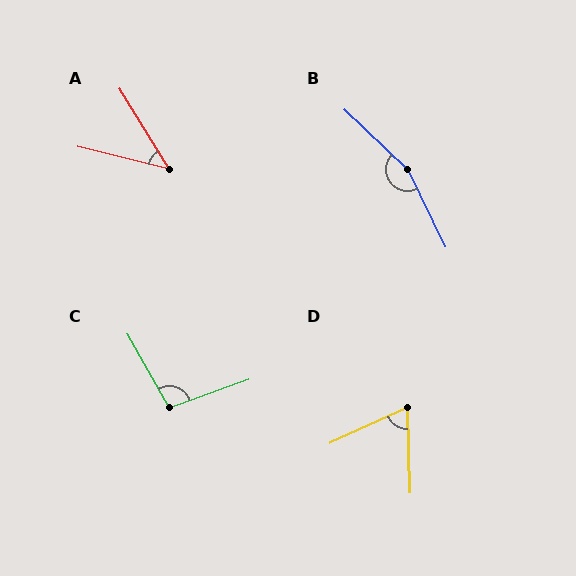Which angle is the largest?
B, at approximately 159 degrees.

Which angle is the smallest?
A, at approximately 45 degrees.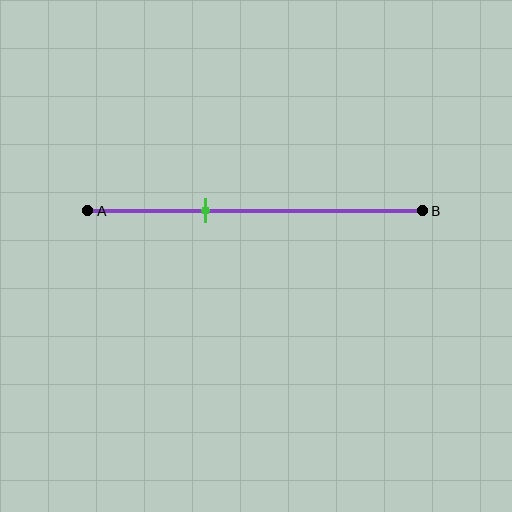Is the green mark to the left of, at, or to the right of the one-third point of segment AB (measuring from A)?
The green mark is approximately at the one-third point of segment AB.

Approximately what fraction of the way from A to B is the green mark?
The green mark is approximately 35% of the way from A to B.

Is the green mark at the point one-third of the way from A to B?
Yes, the mark is approximately at the one-third point.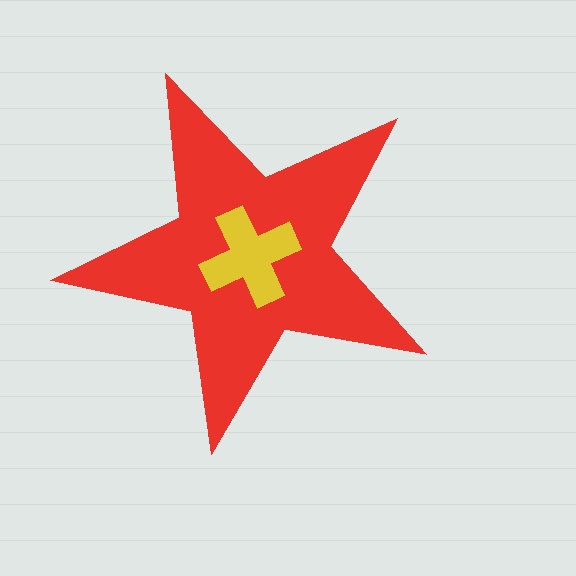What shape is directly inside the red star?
The yellow cross.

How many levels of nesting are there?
2.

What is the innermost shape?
The yellow cross.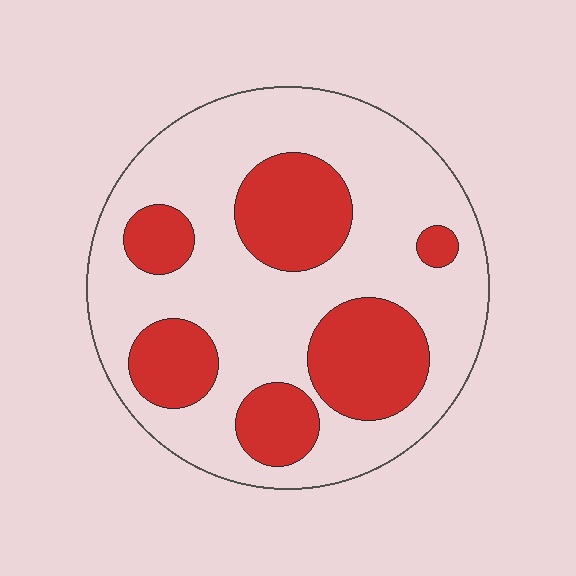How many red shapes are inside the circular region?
6.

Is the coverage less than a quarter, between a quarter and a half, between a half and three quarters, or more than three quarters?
Between a quarter and a half.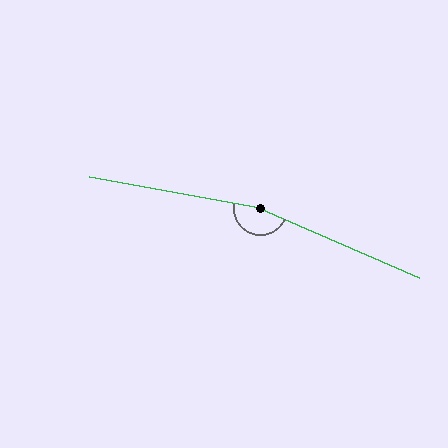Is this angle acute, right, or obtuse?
It is obtuse.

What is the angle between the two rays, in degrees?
Approximately 167 degrees.